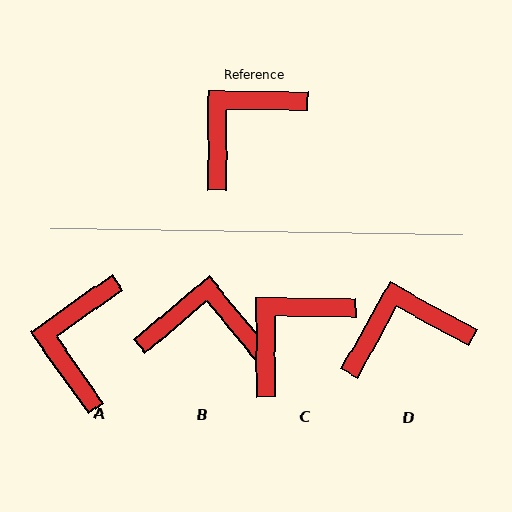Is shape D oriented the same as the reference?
No, it is off by about 29 degrees.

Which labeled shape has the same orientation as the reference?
C.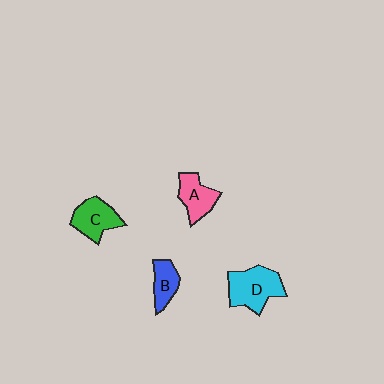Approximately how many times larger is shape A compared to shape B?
Approximately 1.3 times.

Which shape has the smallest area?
Shape B (blue).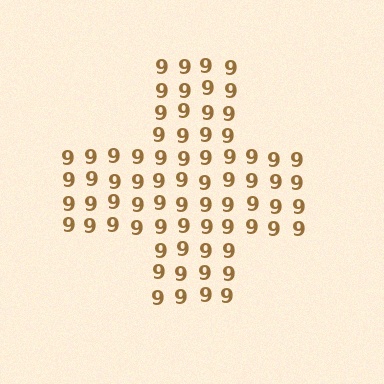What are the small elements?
The small elements are digit 9's.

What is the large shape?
The large shape is a cross.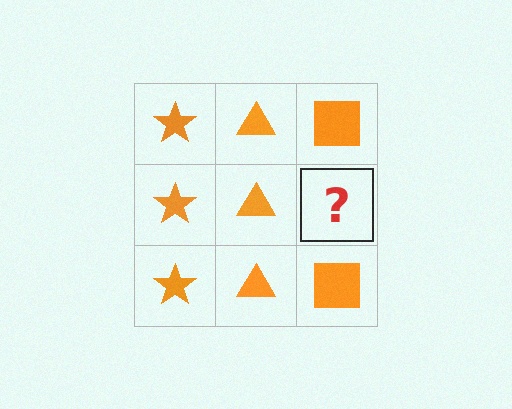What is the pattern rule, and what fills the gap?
The rule is that each column has a consistent shape. The gap should be filled with an orange square.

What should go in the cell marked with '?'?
The missing cell should contain an orange square.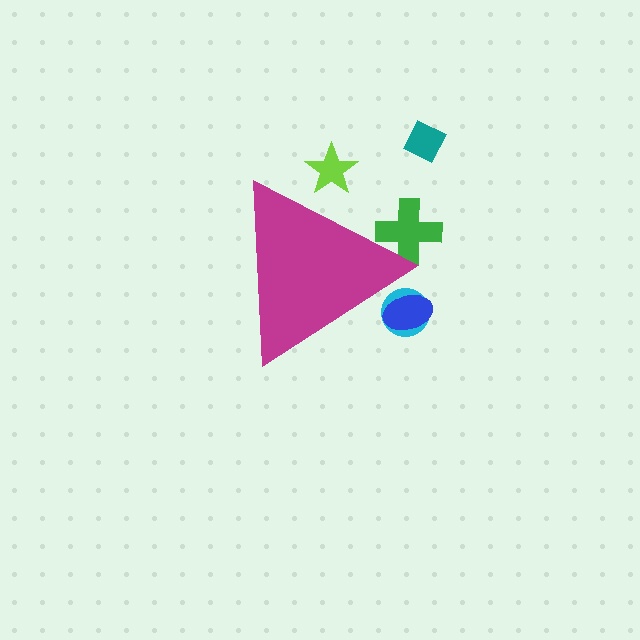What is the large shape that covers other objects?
A magenta triangle.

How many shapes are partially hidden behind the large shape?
4 shapes are partially hidden.